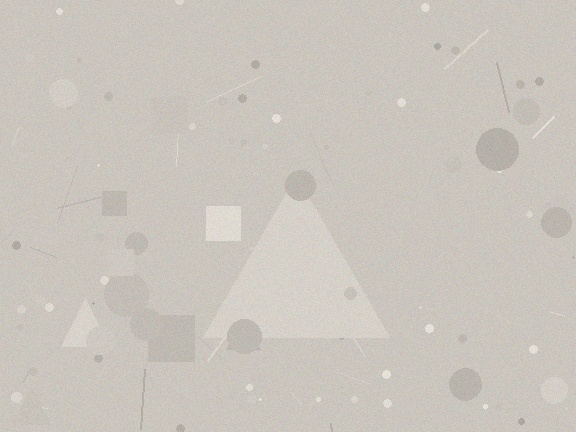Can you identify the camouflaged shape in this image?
The camouflaged shape is a triangle.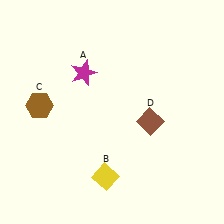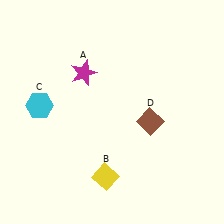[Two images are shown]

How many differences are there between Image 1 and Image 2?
There is 1 difference between the two images.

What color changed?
The hexagon (C) changed from brown in Image 1 to cyan in Image 2.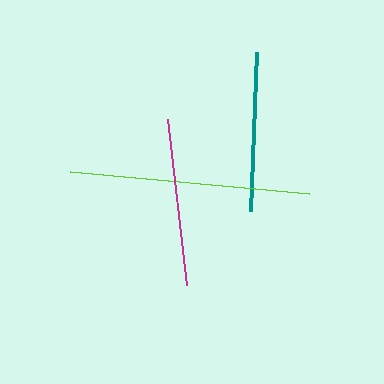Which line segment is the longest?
The lime line is the longest at approximately 240 pixels.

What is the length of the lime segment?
The lime segment is approximately 240 pixels long.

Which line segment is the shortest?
The teal line is the shortest at approximately 160 pixels.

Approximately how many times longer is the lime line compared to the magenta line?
The lime line is approximately 1.4 times the length of the magenta line.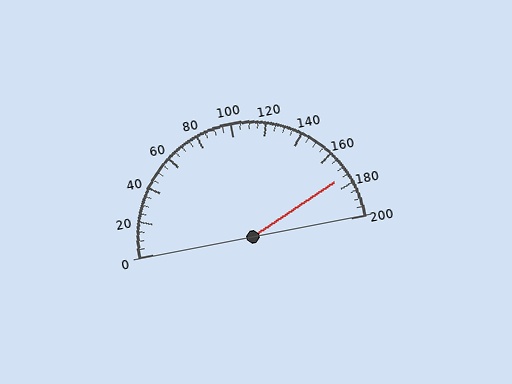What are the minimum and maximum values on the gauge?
The gauge ranges from 0 to 200.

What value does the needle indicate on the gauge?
The needle indicates approximately 175.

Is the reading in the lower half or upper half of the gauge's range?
The reading is in the upper half of the range (0 to 200).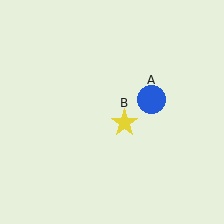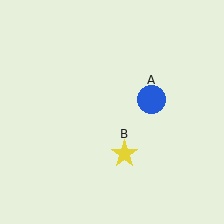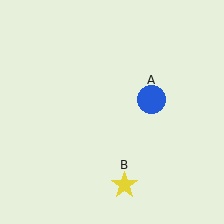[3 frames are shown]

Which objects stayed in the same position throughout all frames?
Blue circle (object A) remained stationary.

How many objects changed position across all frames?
1 object changed position: yellow star (object B).